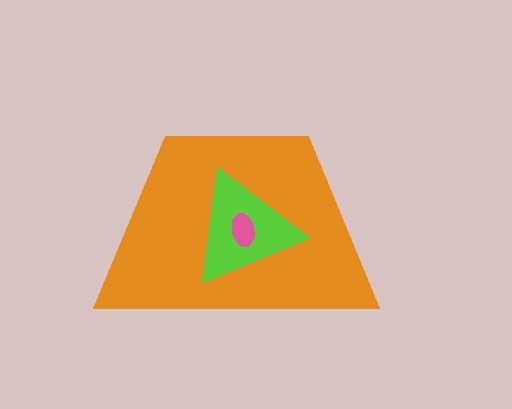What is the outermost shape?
The orange trapezoid.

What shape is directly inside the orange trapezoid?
The lime triangle.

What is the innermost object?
The pink ellipse.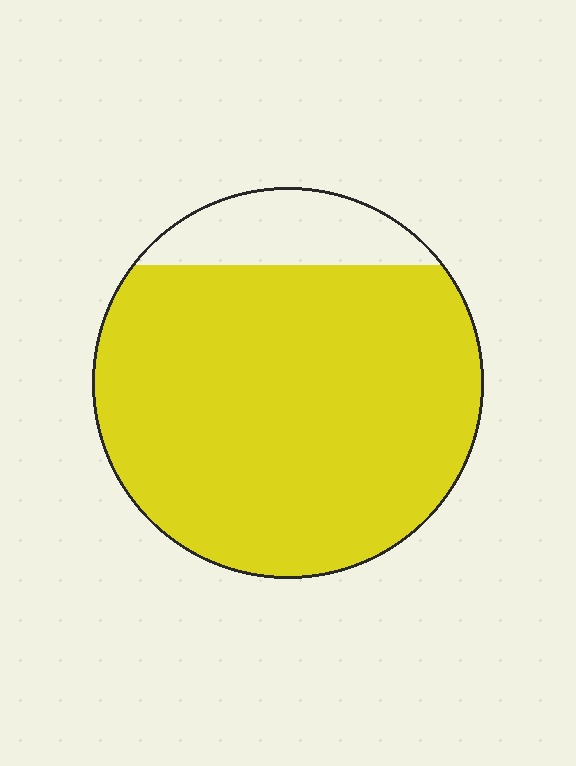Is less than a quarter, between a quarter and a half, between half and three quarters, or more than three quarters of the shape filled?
More than three quarters.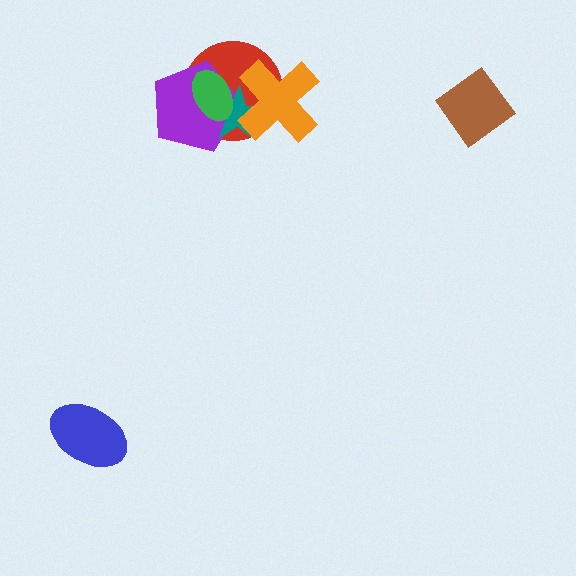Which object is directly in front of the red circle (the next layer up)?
The purple pentagon is directly in front of the red circle.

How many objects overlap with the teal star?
4 objects overlap with the teal star.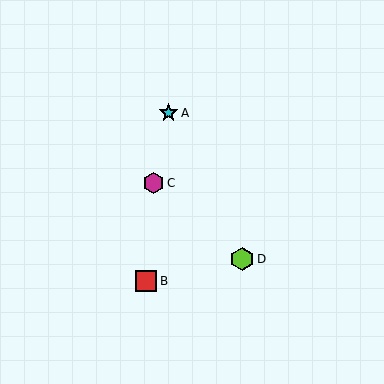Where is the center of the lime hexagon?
The center of the lime hexagon is at (242, 259).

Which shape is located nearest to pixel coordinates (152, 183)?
The magenta hexagon (labeled C) at (154, 183) is nearest to that location.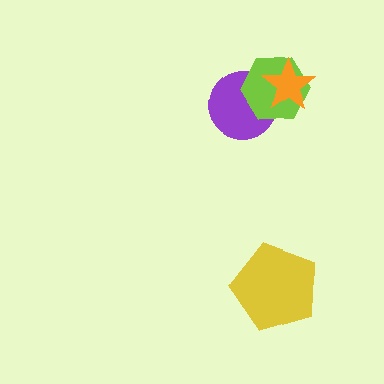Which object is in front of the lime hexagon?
The orange star is in front of the lime hexagon.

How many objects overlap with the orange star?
2 objects overlap with the orange star.